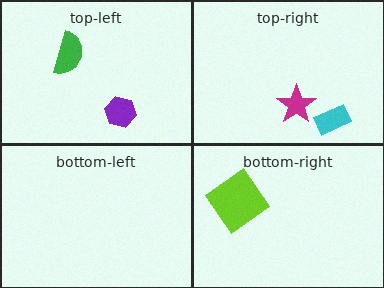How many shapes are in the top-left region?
2.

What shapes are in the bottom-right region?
The lime diamond.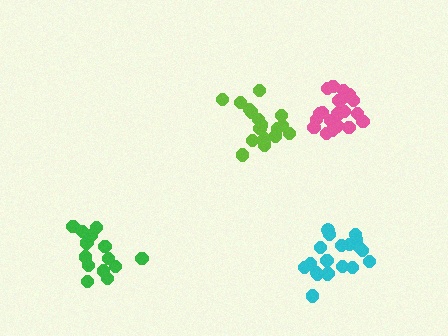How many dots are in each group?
Group 1: 21 dots, Group 2: 15 dots, Group 3: 17 dots, Group 4: 20 dots (73 total).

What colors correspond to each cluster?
The clusters are colored: pink, green, lime, cyan.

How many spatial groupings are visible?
There are 4 spatial groupings.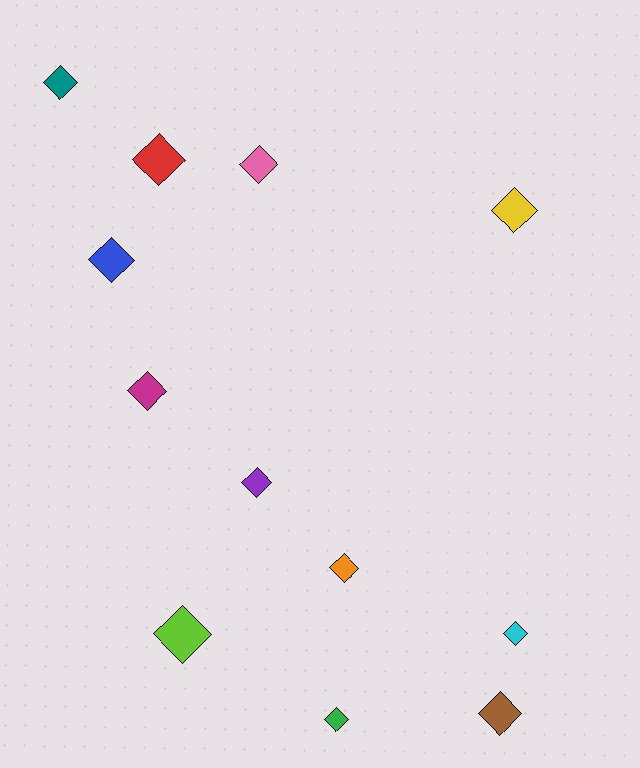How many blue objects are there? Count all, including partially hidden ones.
There is 1 blue object.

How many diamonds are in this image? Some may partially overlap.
There are 12 diamonds.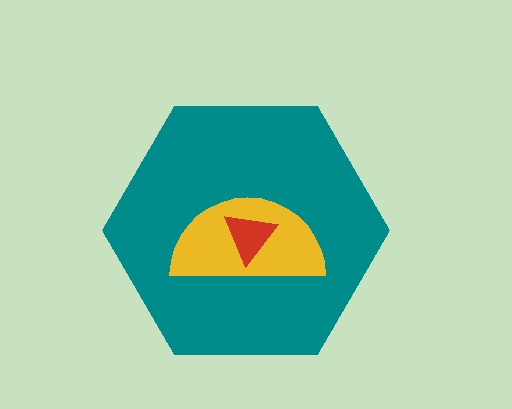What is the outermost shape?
The teal hexagon.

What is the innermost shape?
The red triangle.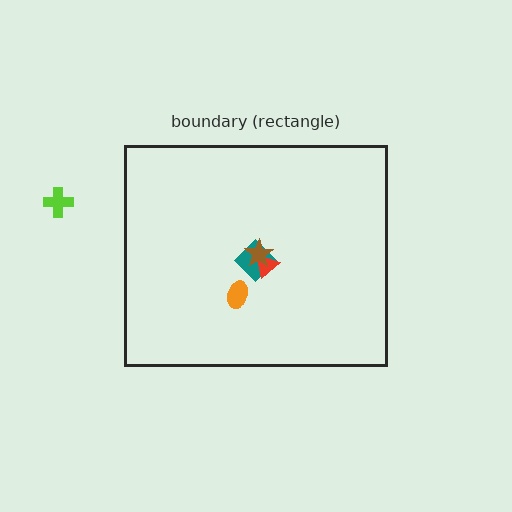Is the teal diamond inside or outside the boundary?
Inside.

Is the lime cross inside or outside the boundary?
Outside.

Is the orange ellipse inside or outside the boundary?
Inside.